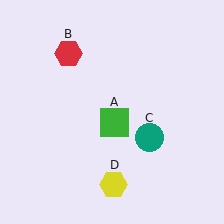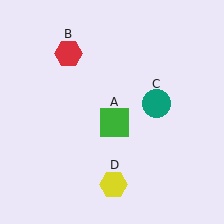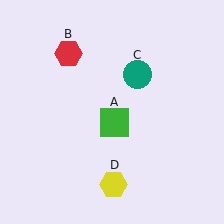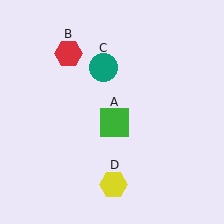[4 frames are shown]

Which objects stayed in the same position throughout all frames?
Green square (object A) and red hexagon (object B) and yellow hexagon (object D) remained stationary.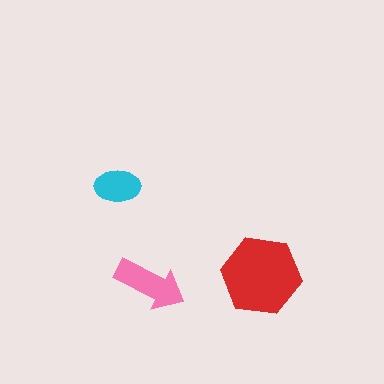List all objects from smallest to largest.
The cyan ellipse, the pink arrow, the red hexagon.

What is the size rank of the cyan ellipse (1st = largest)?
3rd.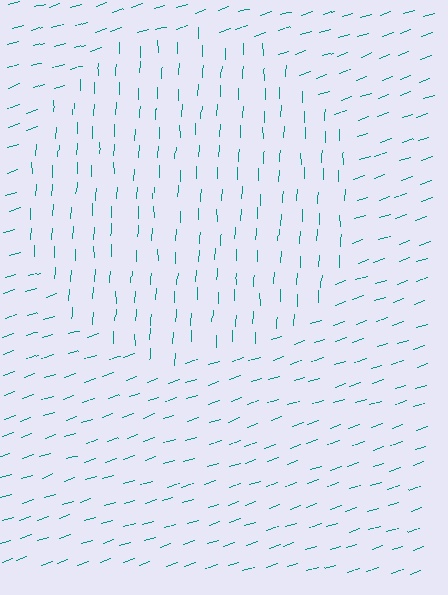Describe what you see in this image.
The image is filled with small teal line segments. A circle region in the image has lines oriented differently from the surrounding lines, creating a visible texture boundary.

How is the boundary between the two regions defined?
The boundary is defined purely by a change in line orientation (approximately 71 degrees difference). All lines are the same color and thickness.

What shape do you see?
I see a circle.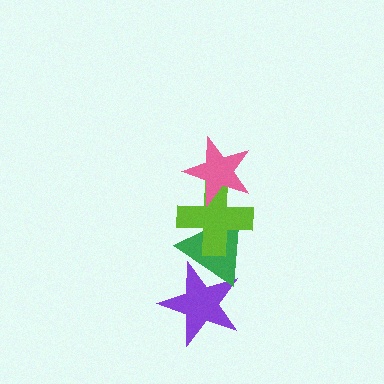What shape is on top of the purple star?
The green triangle is on top of the purple star.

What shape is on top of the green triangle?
The lime cross is on top of the green triangle.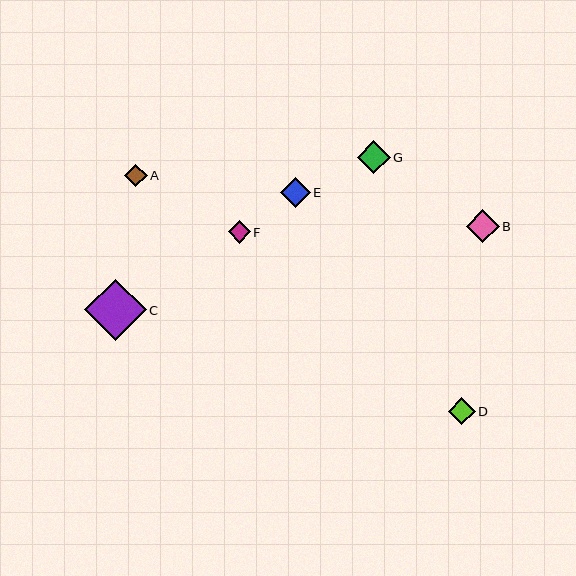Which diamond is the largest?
Diamond C is the largest with a size of approximately 61 pixels.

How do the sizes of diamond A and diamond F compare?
Diamond A and diamond F are approximately the same size.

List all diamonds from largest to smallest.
From largest to smallest: C, G, B, E, D, A, F.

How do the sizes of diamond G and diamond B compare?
Diamond G and diamond B are approximately the same size.